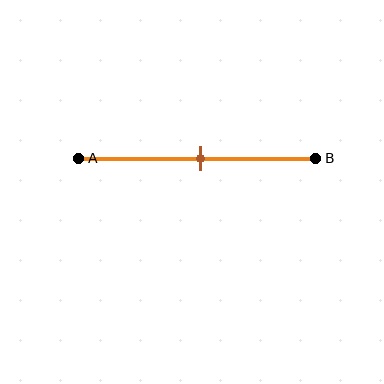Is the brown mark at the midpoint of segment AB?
Yes, the mark is approximately at the midpoint.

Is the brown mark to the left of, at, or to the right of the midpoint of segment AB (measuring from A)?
The brown mark is approximately at the midpoint of segment AB.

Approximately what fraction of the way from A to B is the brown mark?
The brown mark is approximately 50% of the way from A to B.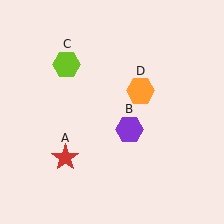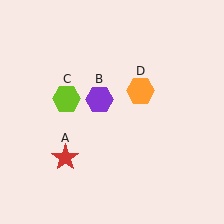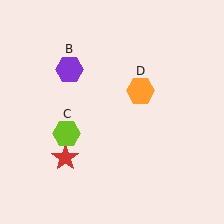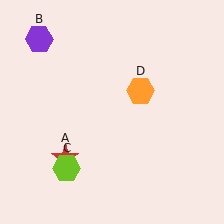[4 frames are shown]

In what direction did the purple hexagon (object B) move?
The purple hexagon (object B) moved up and to the left.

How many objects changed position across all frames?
2 objects changed position: purple hexagon (object B), lime hexagon (object C).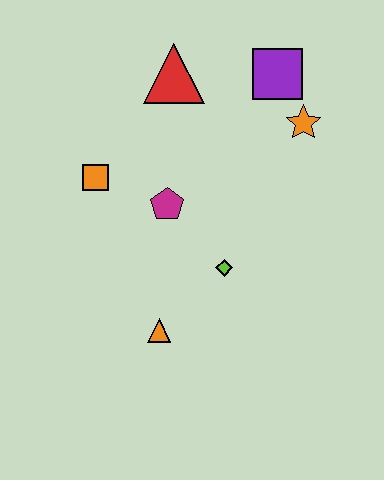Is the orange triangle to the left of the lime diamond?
Yes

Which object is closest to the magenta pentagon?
The orange square is closest to the magenta pentagon.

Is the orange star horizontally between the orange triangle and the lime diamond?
No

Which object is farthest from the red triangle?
The orange triangle is farthest from the red triangle.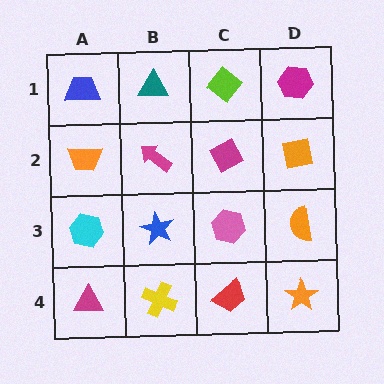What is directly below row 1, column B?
A magenta arrow.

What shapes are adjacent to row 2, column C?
A lime diamond (row 1, column C), a pink hexagon (row 3, column C), a magenta arrow (row 2, column B), an orange square (row 2, column D).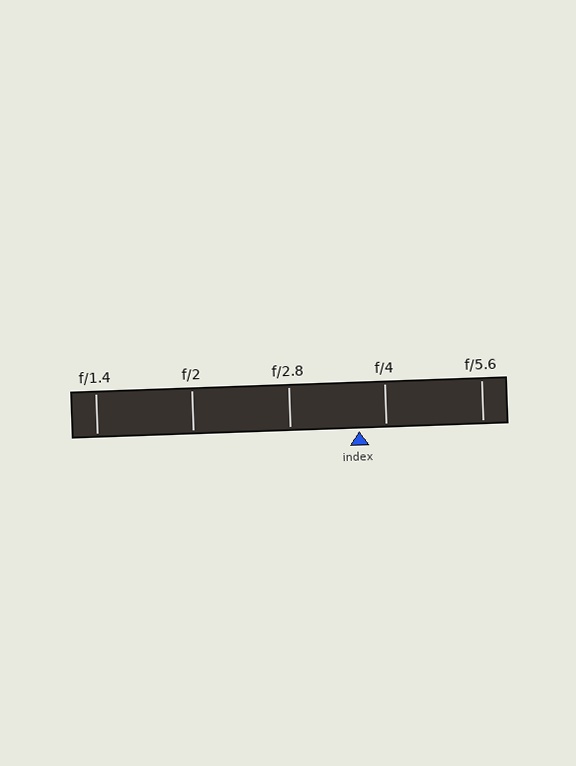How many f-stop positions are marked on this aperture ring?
There are 5 f-stop positions marked.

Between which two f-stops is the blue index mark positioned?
The index mark is between f/2.8 and f/4.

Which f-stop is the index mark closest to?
The index mark is closest to f/4.